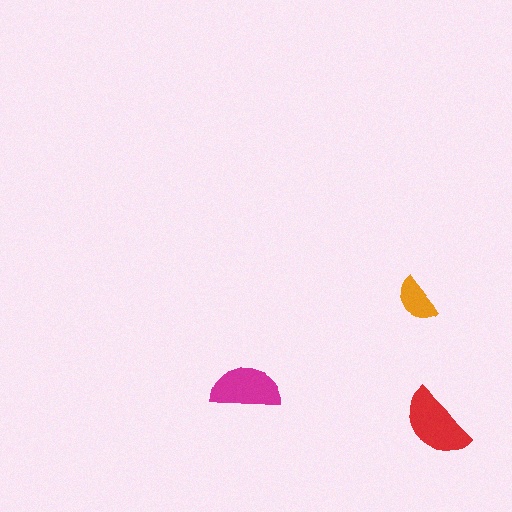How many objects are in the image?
There are 3 objects in the image.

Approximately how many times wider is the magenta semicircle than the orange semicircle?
About 1.5 times wider.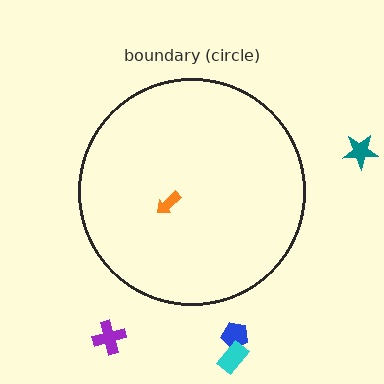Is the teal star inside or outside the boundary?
Outside.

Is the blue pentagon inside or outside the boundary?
Outside.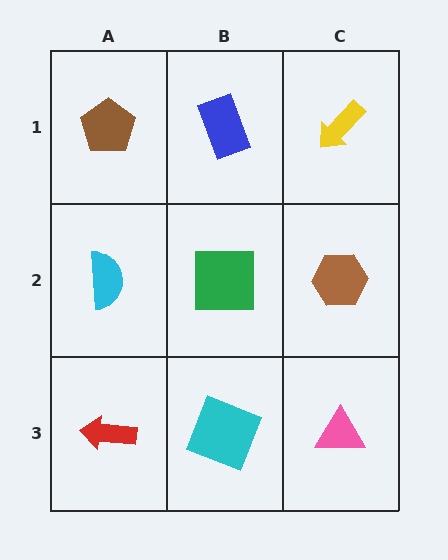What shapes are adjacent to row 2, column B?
A blue rectangle (row 1, column B), a cyan square (row 3, column B), a cyan semicircle (row 2, column A), a brown hexagon (row 2, column C).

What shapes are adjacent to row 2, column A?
A brown pentagon (row 1, column A), a red arrow (row 3, column A), a green square (row 2, column B).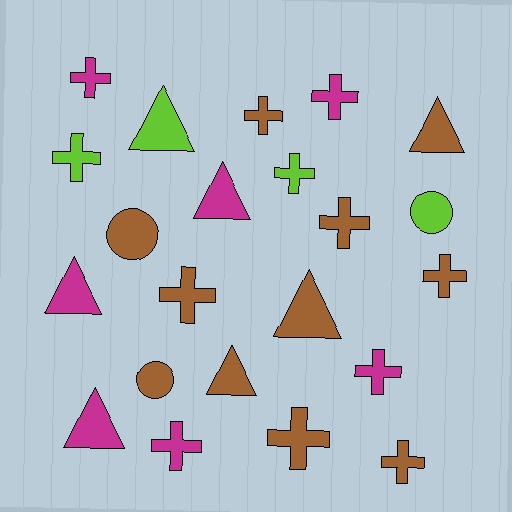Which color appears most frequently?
Brown, with 11 objects.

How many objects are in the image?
There are 22 objects.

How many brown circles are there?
There are 2 brown circles.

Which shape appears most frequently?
Cross, with 12 objects.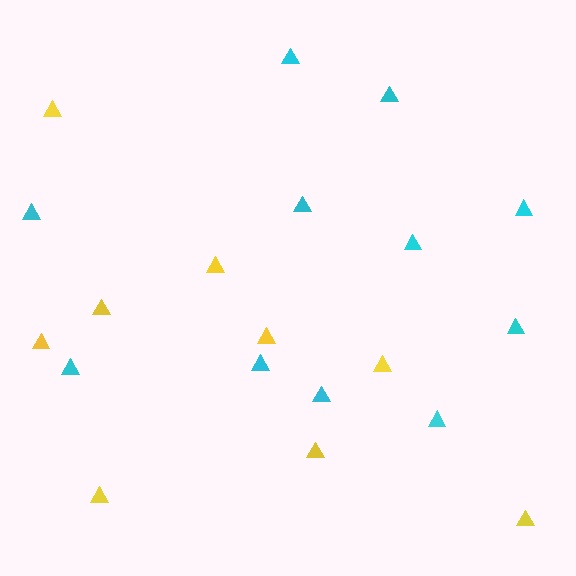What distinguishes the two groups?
There are 2 groups: one group of yellow triangles (9) and one group of cyan triangles (11).